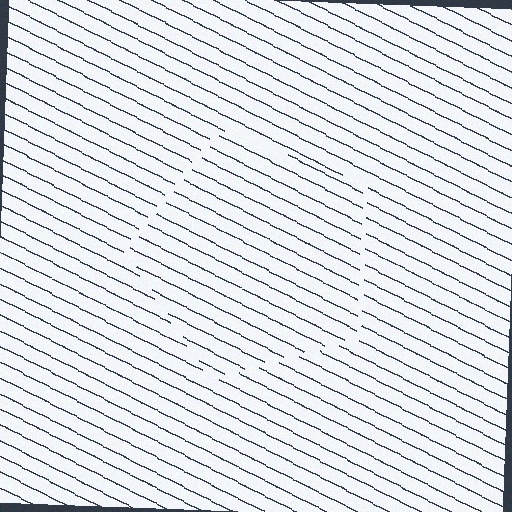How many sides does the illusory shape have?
5 sides — the line-ends trace a pentagon.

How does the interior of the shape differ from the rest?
The interior of the shape contains the same grating, shifted by half a period — the contour is defined by the phase discontinuity where line-ends from the inner and outer gratings abut.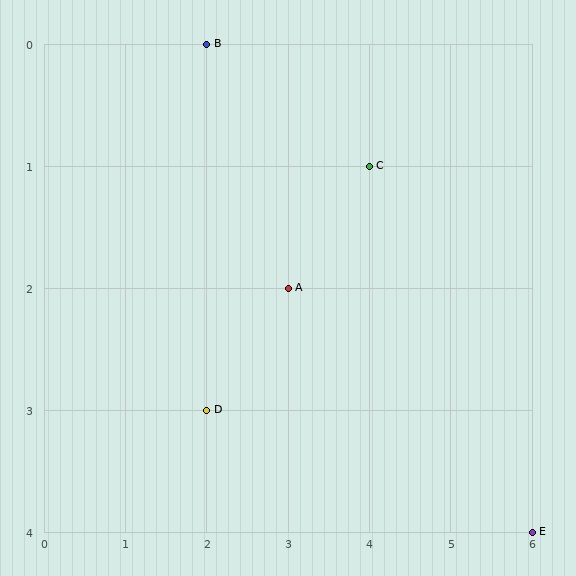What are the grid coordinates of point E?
Point E is at grid coordinates (6, 4).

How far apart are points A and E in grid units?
Points A and E are 3 columns and 2 rows apart (about 3.6 grid units diagonally).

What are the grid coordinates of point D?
Point D is at grid coordinates (2, 3).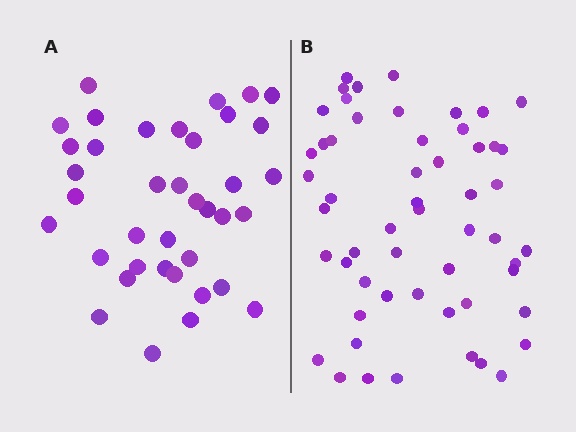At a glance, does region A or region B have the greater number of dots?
Region B (the right region) has more dots.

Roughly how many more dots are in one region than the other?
Region B has approximately 15 more dots than region A.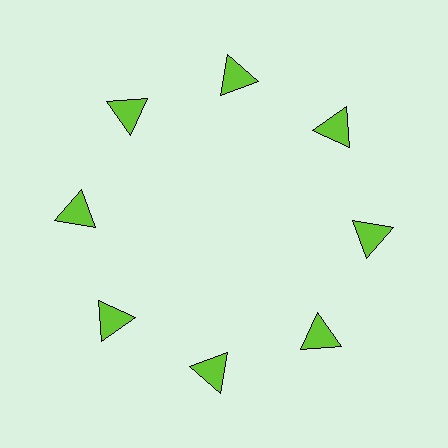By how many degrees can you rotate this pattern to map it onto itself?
The pattern maps onto itself every 45 degrees of rotation.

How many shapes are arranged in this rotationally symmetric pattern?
There are 8 shapes, arranged in 8 groups of 1.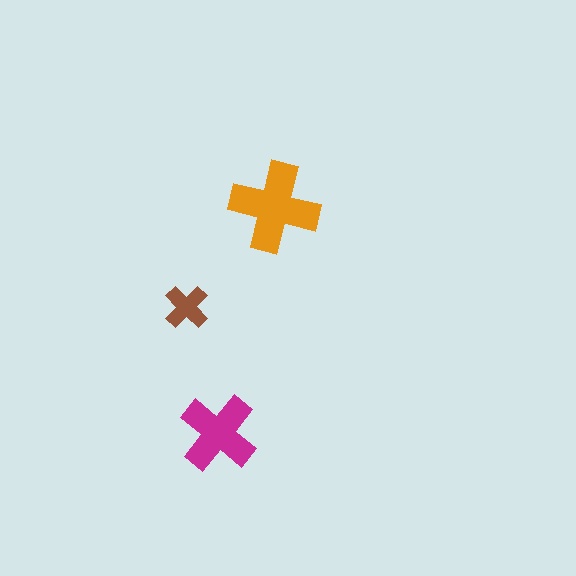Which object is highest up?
The orange cross is topmost.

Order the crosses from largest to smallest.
the orange one, the magenta one, the brown one.